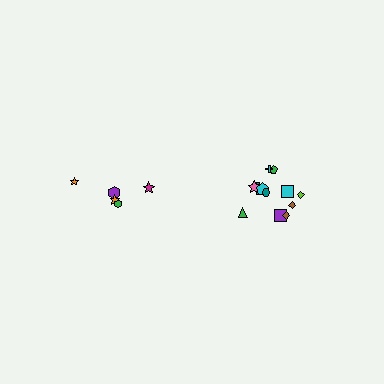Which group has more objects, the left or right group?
The right group.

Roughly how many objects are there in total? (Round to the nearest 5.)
Roughly 15 objects in total.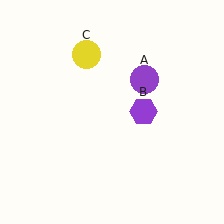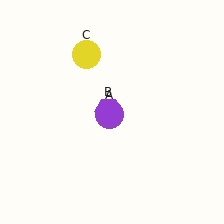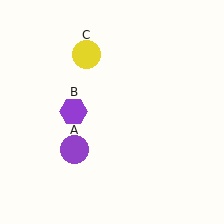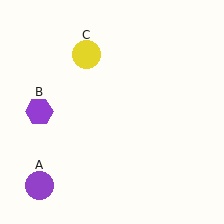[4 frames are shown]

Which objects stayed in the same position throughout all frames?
Yellow circle (object C) remained stationary.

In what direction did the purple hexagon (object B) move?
The purple hexagon (object B) moved left.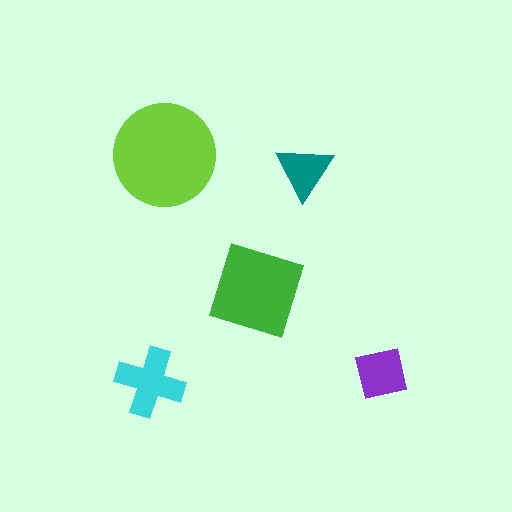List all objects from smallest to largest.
The teal triangle, the purple square, the cyan cross, the green diamond, the lime circle.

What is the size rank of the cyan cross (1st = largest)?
3rd.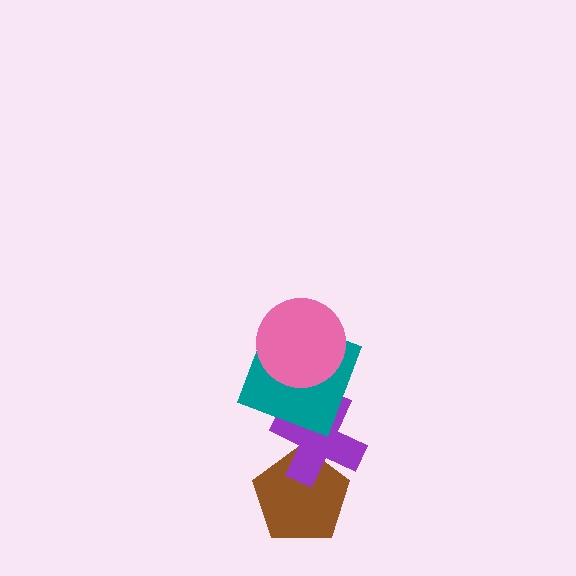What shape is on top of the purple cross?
The teal square is on top of the purple cross.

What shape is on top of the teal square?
The pink circle is on top of the teal square.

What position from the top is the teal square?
The teal square is 2nd from the top.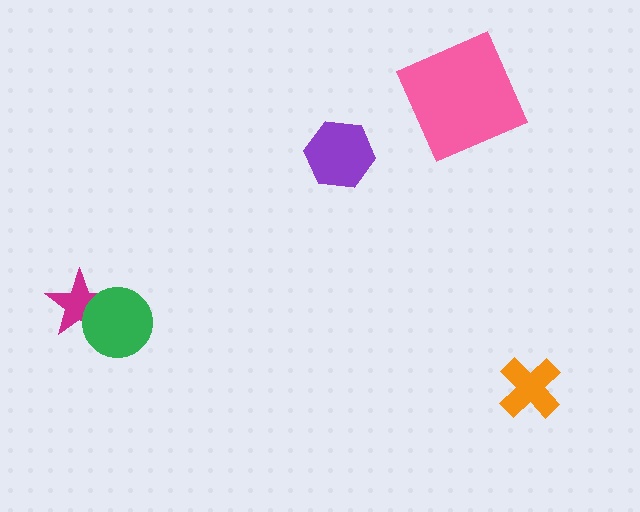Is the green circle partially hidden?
No, no other shape covers it.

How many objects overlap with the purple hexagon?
0 objects overlap with the purple hexagon.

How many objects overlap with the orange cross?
0 objects overlap with the orange cross.